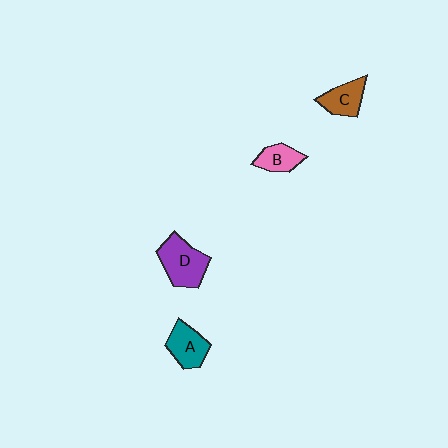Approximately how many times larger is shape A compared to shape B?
Approximately 1.3 times.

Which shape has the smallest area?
Shape B (pink).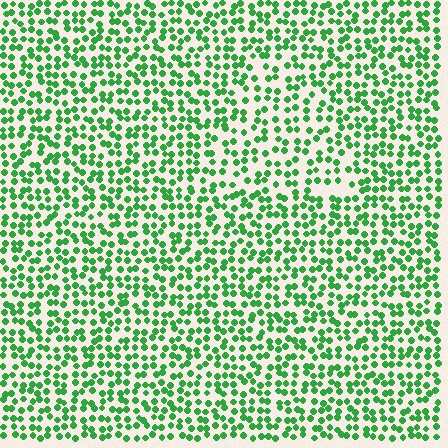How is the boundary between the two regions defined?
The boundary is defined by a change in element density (approximately 1.4x ratio). All elements are the same color, size, and shape.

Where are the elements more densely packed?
The elements are more densely packed outside the triangle boundary.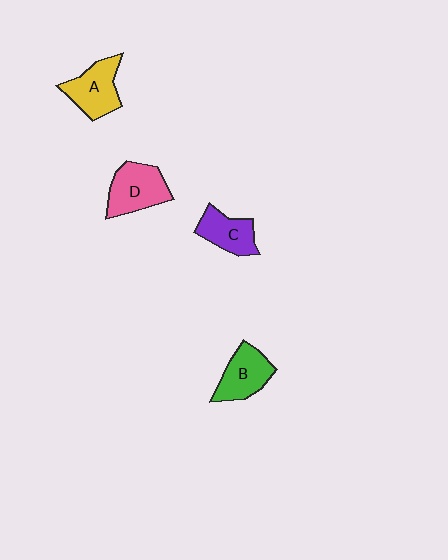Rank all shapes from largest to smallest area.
From largest to smallest: D (pink), A (yellow), B (green), C (purple).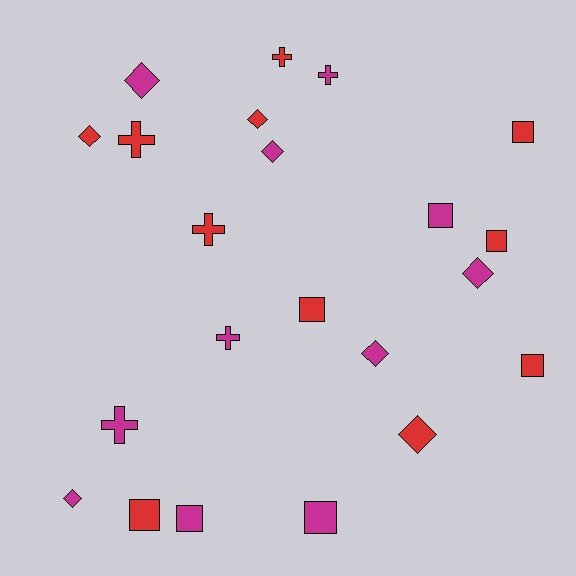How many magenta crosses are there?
There are 3 magenta crosses.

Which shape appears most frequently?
Square, with 8 objects.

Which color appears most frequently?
Red, with 11 objects.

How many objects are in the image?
There are 22 objects.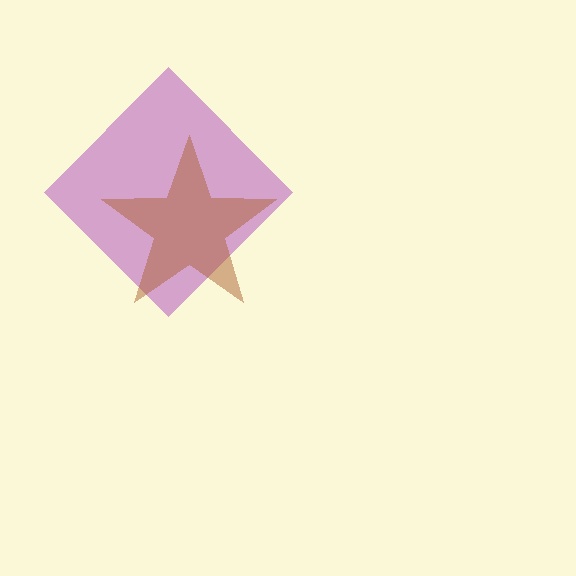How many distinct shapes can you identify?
There are 2 distinct shapes: a purple diamond, a brown star.